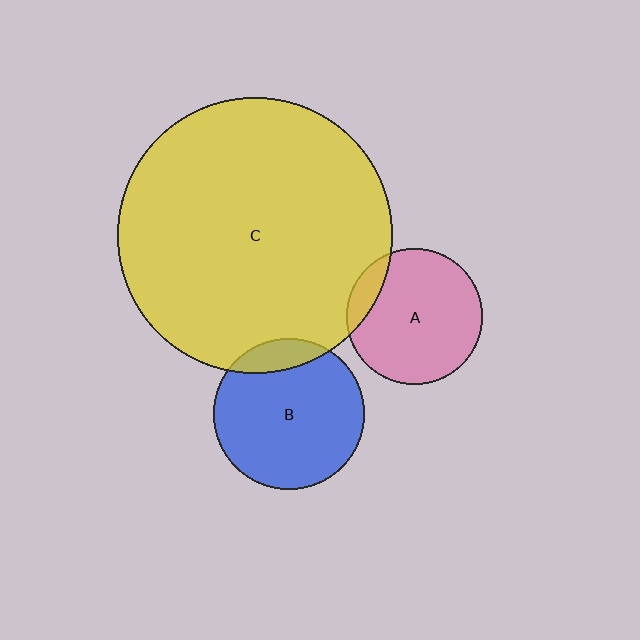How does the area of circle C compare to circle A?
Approximately 4.1 times.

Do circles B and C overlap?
Yes.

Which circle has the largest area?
Circle C (yellow).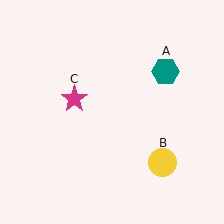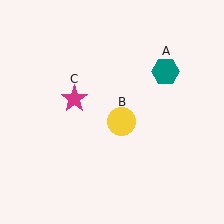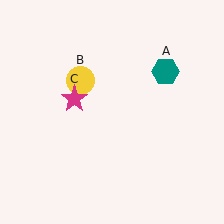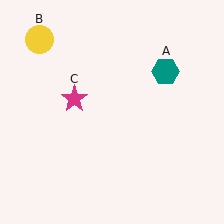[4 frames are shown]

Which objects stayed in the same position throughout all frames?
Teal hexagon (object A) and magenta star (object C) remained stationary.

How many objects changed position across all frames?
1 object changed position: yellow circle (object B).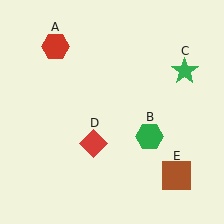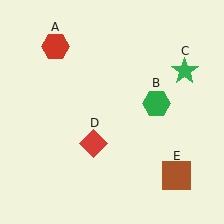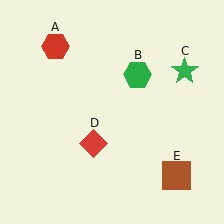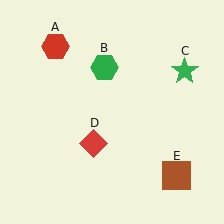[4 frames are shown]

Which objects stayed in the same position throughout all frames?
Red hexagon (object A) and green star (object C) and red diamond (object D) and brown square (object E) remained stationary.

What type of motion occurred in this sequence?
The green hexagon (object B) rotated counterclockwise around the center of the scene.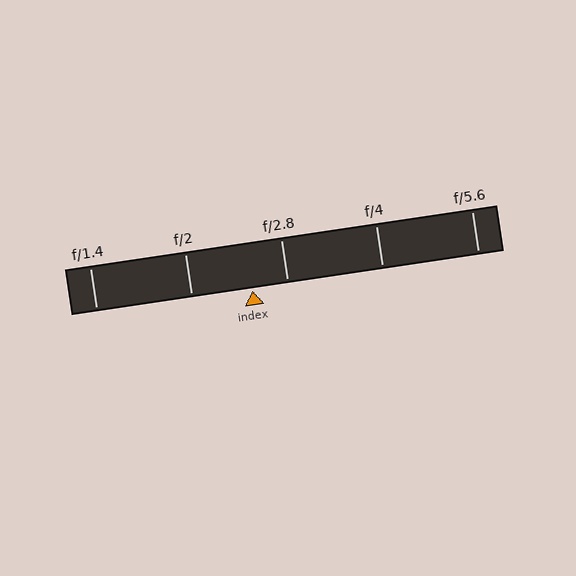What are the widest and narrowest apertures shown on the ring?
The widest aperture shown is f/1.4 and the narrowest is f/5.6.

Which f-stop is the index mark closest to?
The index mark is closest to f/2.8.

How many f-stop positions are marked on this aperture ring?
There are 5 f-stop positions marked.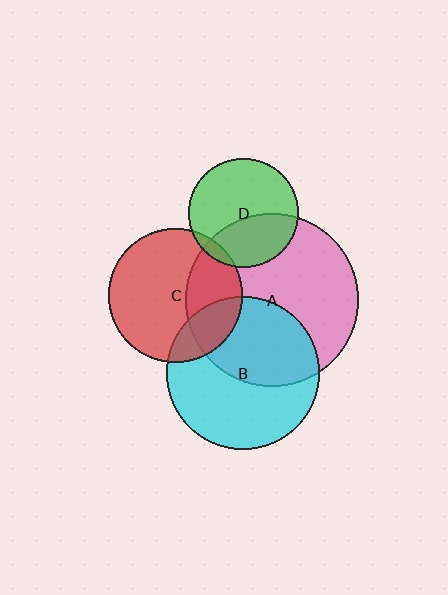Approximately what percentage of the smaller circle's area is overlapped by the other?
Approximately 45%.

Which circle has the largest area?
Circle A (pink).